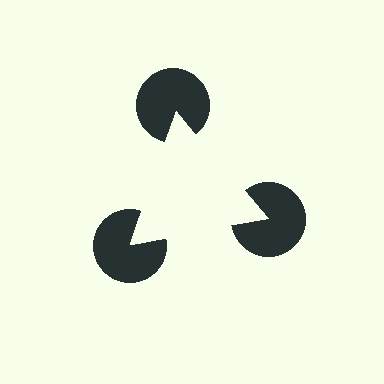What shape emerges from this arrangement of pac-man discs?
An illusory triangle — its edges are inferred from the aligned wedge cuts in the pac-man discs, not physically drawn.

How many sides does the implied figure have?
3 sides.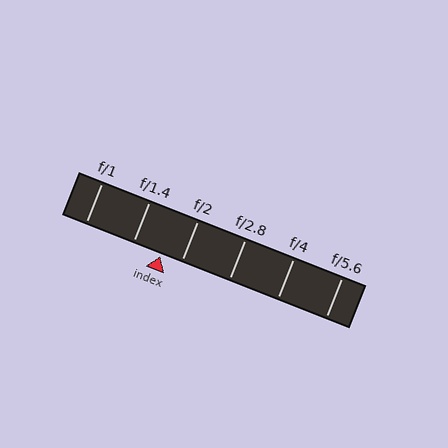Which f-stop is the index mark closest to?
The index mark is closest to f/2.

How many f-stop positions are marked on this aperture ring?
There are 6 f-stop positions marked.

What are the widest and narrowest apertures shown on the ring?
The widest aperture shown is f/1 and the narrowest is f/5.6.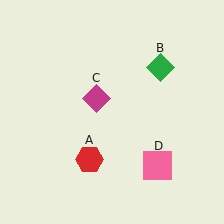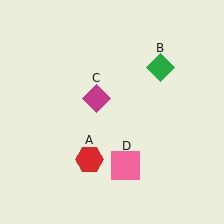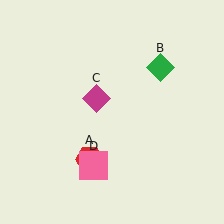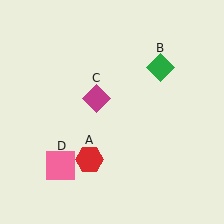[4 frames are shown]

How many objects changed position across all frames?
1 object changed position: pink square (object D).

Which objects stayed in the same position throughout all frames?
Red hexagon (object A) and green diamond (object B) and magenta diamond (object C) remained stationary.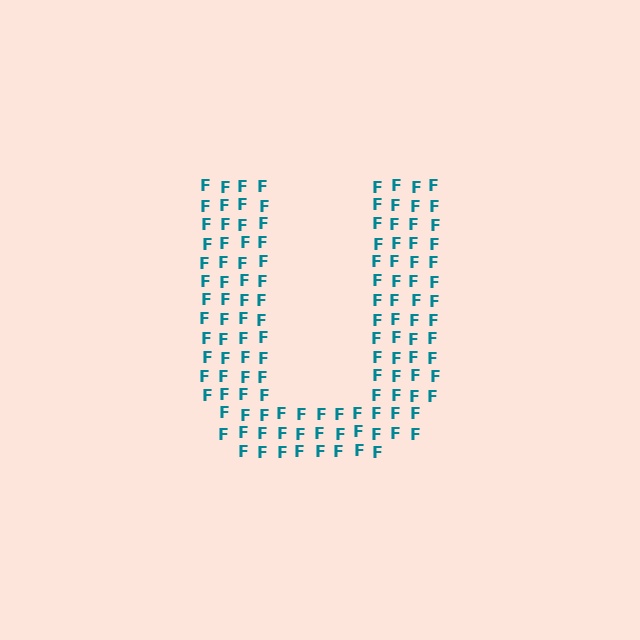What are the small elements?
The small elements are letter F's.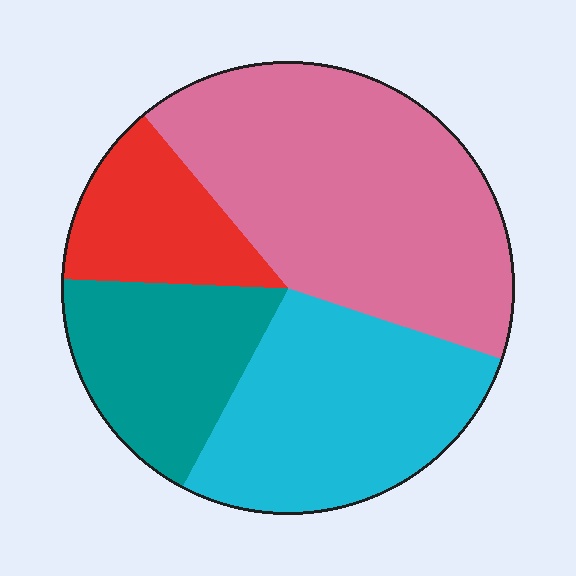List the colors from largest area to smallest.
From largest to smallest: pink, cyan, teal, red.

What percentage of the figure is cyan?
Cyan covers roughly 30% of the figure.